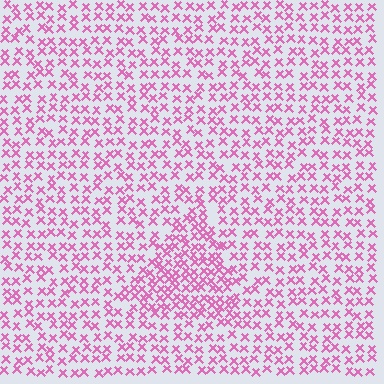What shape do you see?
I see a triangle.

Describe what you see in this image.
The image contains small pink elements arranged at two different densities. A triangle-shaped region is visible where the elements are more densely packed than the surrounding area.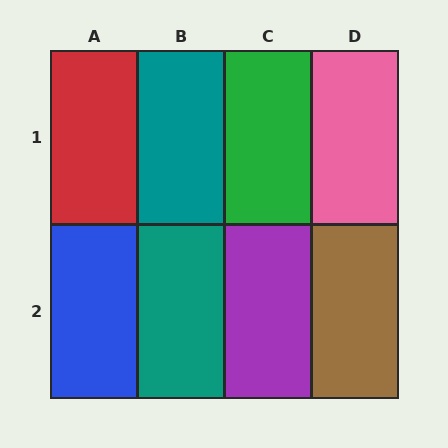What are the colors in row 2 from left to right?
Blue, teal, purple, brown.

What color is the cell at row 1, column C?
Green.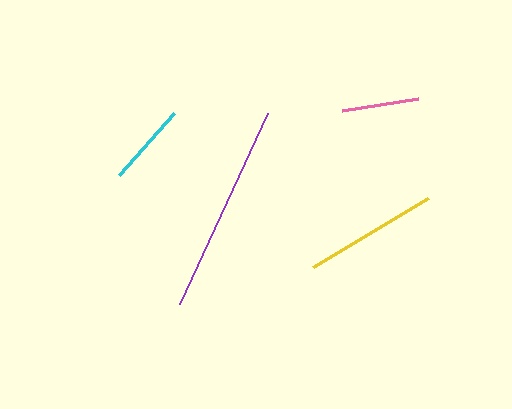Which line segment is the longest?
The purple line is the longest at approximately 210 pixels.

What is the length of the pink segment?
The pink segment is approximately 77 pixels long.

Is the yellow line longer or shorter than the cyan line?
The yellow line is longer than the cyan line.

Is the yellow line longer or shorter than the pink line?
The yellow line is longer than the pink line.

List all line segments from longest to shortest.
From longest to shortest: purple, yellow, cyan, pink.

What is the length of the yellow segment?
The yellow segment is approximately 133 pixels long.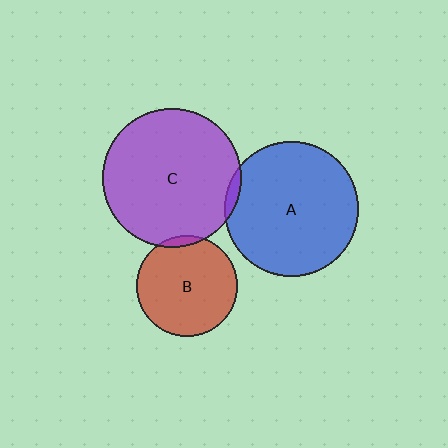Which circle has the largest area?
Circle C (purple).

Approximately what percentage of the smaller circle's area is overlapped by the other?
Approximately 5%.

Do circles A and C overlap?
Yes.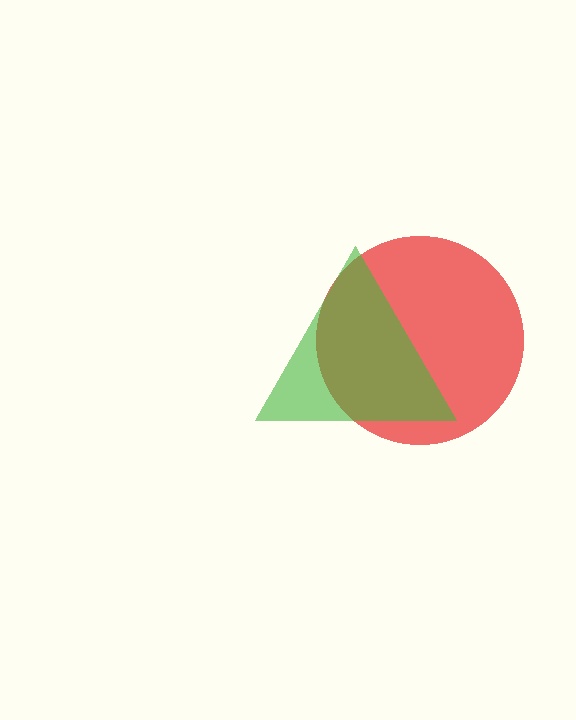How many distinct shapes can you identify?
There are 2 distinct shapes: a red circle, a green triangle.